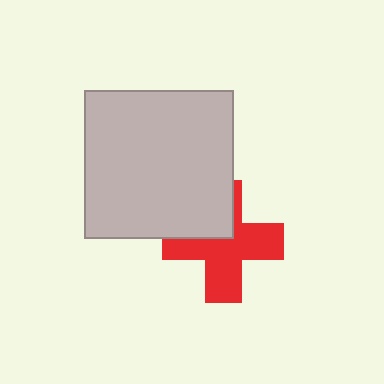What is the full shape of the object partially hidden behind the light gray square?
The partially hidden object is a red cross.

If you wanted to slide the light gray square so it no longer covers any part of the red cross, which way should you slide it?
Slide it toward the upper-left — that is the most direct way to separate the two shapes.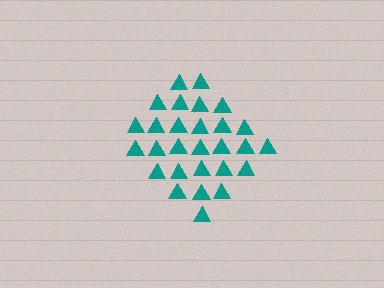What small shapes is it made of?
It is made of small triangles.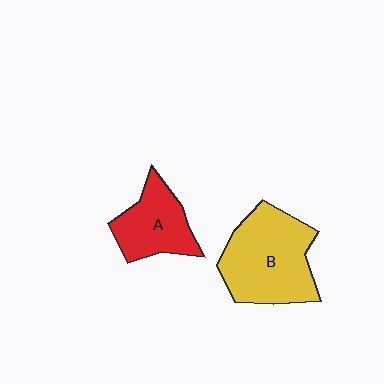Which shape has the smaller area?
Shape A (red).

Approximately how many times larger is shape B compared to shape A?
Approximately 1.6 times.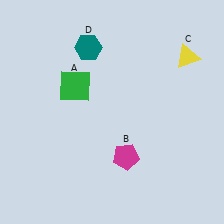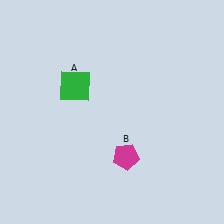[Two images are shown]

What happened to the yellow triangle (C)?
The yellow triangle (C) was removed in Image 2. It was in the top-right area of Image 1.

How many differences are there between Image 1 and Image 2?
There are 2 differences between the two images.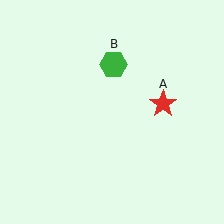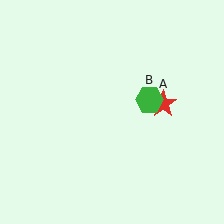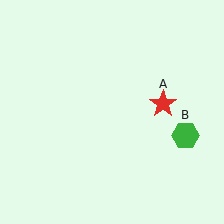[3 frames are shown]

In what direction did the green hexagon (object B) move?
The green hexagon (object B) moved down and to the right.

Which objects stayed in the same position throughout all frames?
Red star (object A) remained stationary.